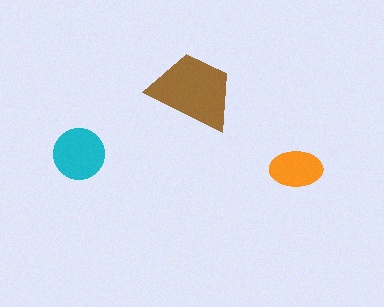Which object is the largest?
The brown trapezoid.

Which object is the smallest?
The orange ellipse.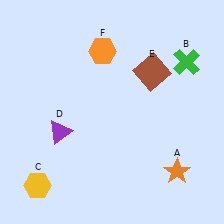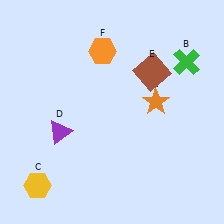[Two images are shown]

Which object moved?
The orange star (A) moved up.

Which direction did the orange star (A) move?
The orange star (A) moved up.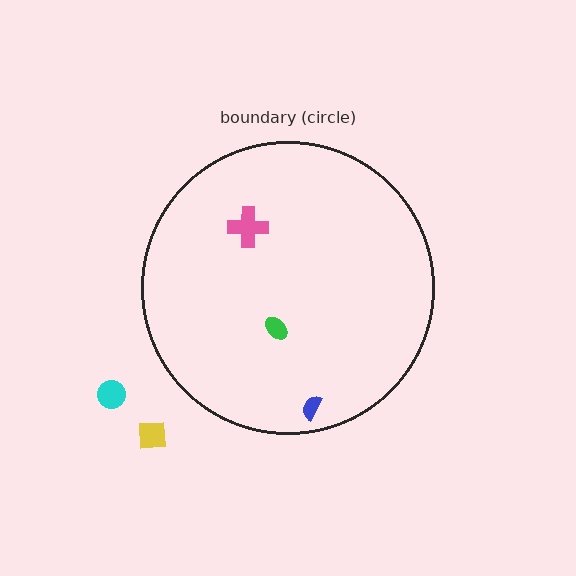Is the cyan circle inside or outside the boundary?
Outside.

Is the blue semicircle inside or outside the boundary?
Inside.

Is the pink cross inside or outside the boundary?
Inside.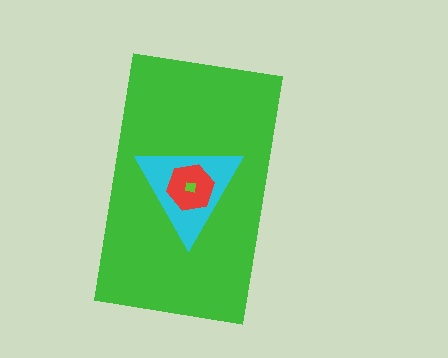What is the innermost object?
The lime square.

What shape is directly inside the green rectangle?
The cyan triangle.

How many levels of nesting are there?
4.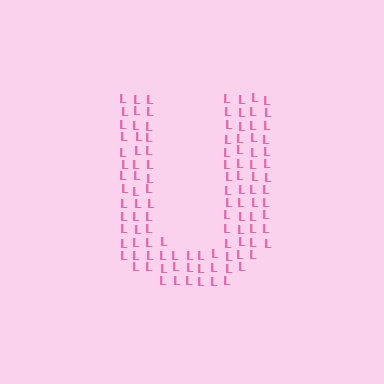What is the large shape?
The large shape is the letter U.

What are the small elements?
The small elements are letter L's.